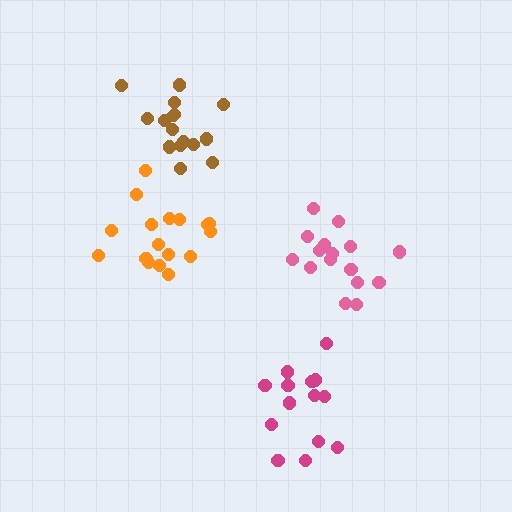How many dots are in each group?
Group 1: 17 dots, Group 2: 16 dots, Group 3: 14 dots, Group 4: 17 dots (64 total).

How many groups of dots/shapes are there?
There are 4 groups.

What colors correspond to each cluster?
The clusters are colored: orange, brown, magenta, pink.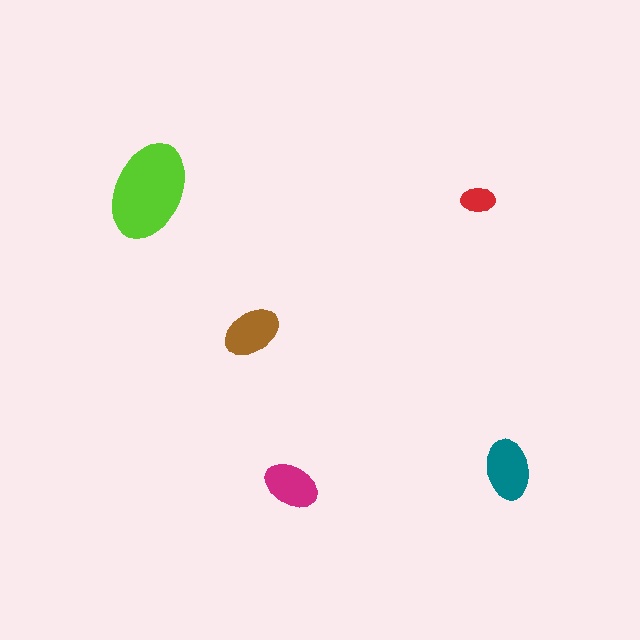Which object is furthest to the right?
The teal ellipse is rightmost.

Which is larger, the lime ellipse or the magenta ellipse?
The lime one.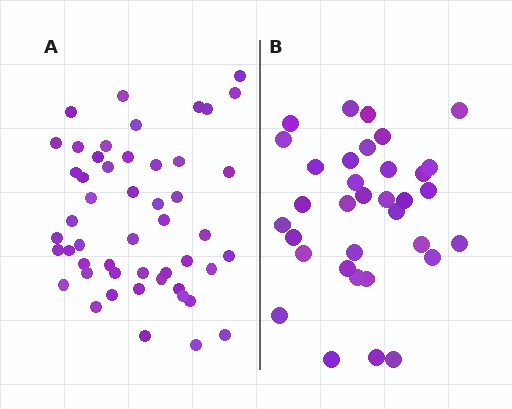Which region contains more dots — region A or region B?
Region A (the left region) has more dots.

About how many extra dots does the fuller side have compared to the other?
Region A has approximately 15 more dots than region B.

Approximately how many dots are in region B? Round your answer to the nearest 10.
About 30 dots. (The exact count is 34, which rounds to 30.)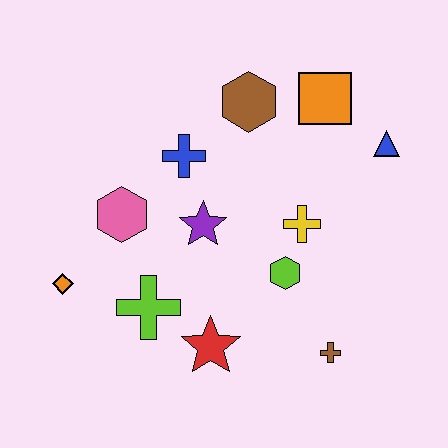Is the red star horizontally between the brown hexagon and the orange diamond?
Yes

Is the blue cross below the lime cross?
No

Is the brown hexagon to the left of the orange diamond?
No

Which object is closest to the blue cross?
The purple star is closest to the blue cross.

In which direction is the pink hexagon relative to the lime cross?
The pink hexagon is above the lime cross.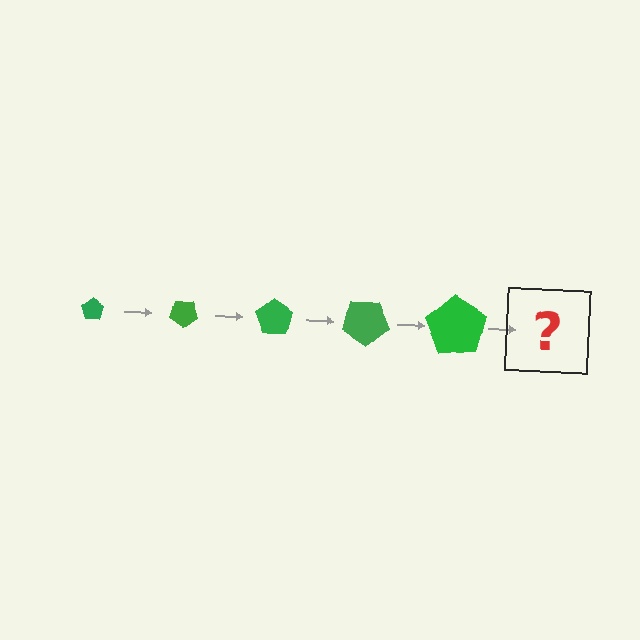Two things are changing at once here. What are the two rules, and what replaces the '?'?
The two rules are that the pentagon grows larger each step and it rotates 35 degrees each step. The '?' should be a pentagon, larger than the previous one and rotated 175 degrees from the start.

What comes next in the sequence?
The next element should be a pentagon, larger than the previous one and rotated 175 degrees from the start.